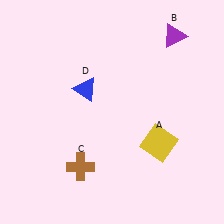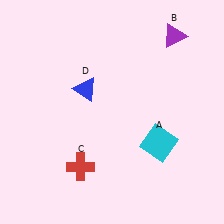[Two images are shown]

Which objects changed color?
A changed from yellow to cyan. C changed from brown to red.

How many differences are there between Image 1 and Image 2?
There are 2 differences between the two images.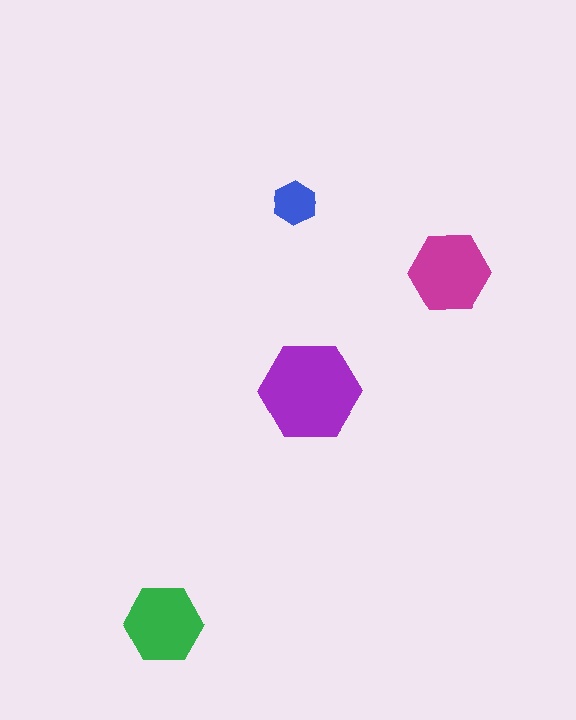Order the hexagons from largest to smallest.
the purple one, the magenta one, the green one, the blue one.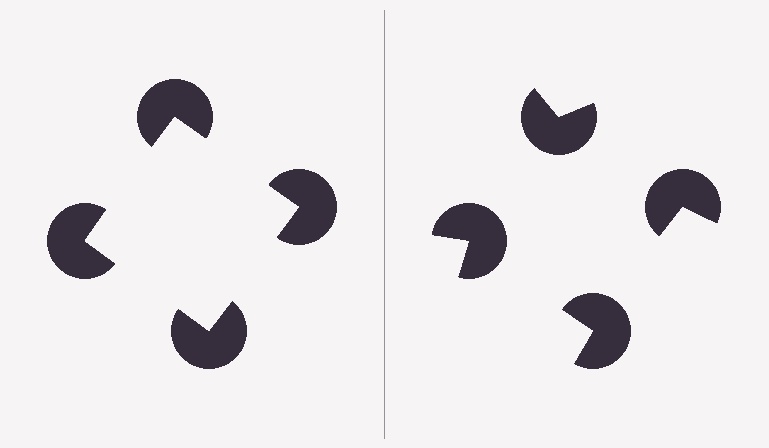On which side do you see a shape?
An illusory square appears on the left side. On the right side the wedge cuts are rotated, so no coherent shape forms.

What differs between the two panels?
The pac-man discs are positioned identically on both sides; only the wedge orientations differ. On the left they align to a square; on the right they are misaligned.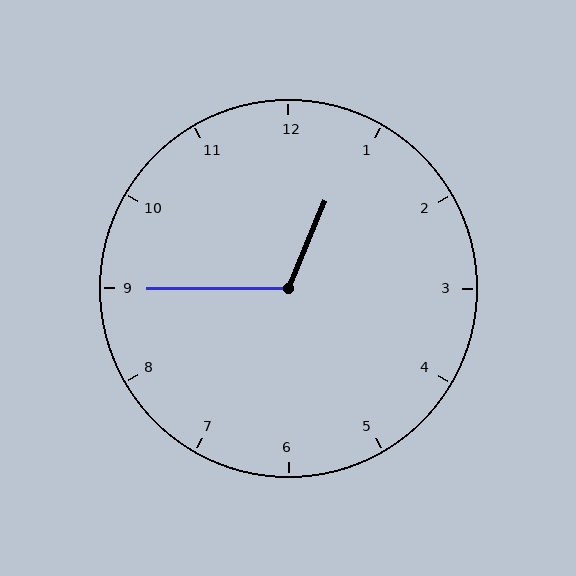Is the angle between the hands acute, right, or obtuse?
It is obtuse.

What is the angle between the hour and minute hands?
Approximately 112 degrees.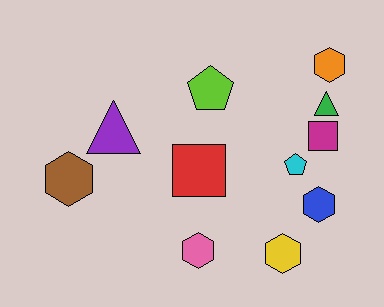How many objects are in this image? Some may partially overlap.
There are 11 objects.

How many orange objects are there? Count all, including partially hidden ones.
There is 1 orange object.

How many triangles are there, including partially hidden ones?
There are 2 triangles.